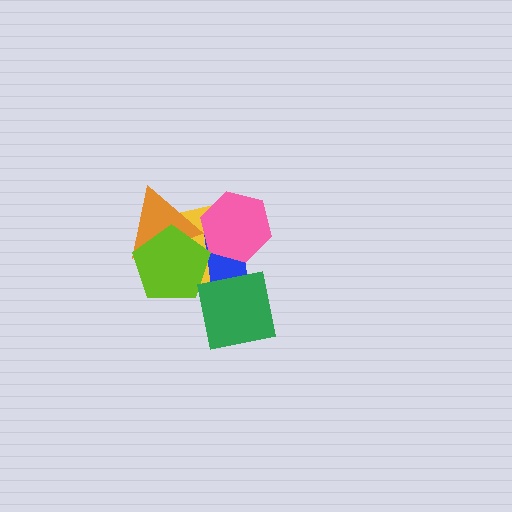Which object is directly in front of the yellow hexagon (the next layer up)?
The blue rectangle is directly in front of the yellow hexagon.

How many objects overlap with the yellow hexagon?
4 objects overlap with the yellow hexagon.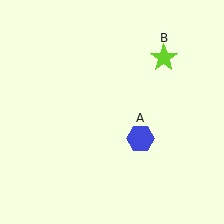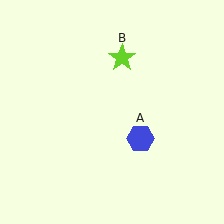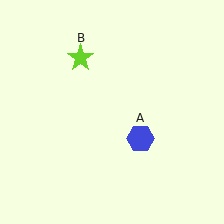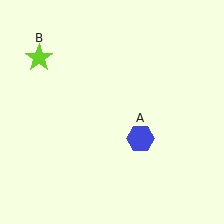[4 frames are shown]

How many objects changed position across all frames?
1 object changed position: lime star (object B).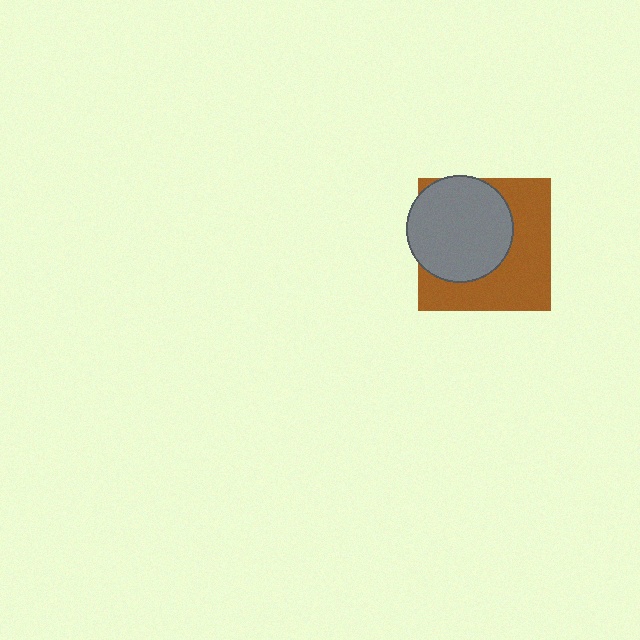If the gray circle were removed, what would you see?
You would see the complete brown square.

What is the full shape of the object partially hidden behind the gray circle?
The partially hidden object is a brown square.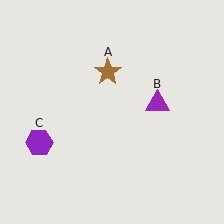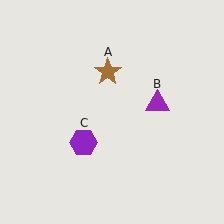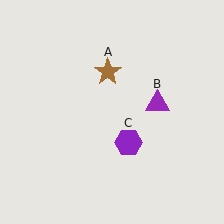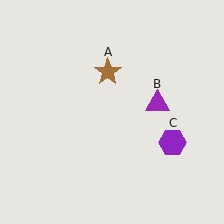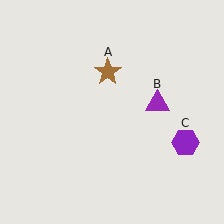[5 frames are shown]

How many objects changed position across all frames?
1 object changed position: purple hexagon (object C).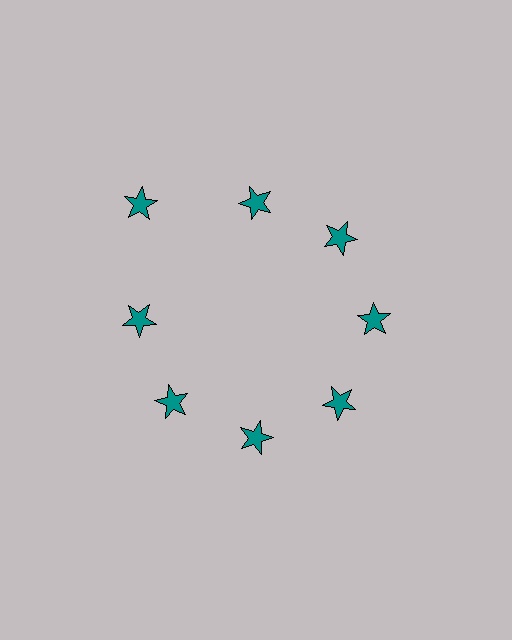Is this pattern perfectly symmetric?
No. The 8 teal stars are arranged in a ring, but one element near the 10 o'clock position is pushed outward from the center, breaking the 8-fold rotational symmetry.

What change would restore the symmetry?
The symmetry would be restored by moving it inward, back onto the ring so that all 8 stars sit at equal angles and equal distance from the center.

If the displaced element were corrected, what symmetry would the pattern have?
It would have 8-fold rotational symmetry — the pattern would map onto itself every 45 degrees.